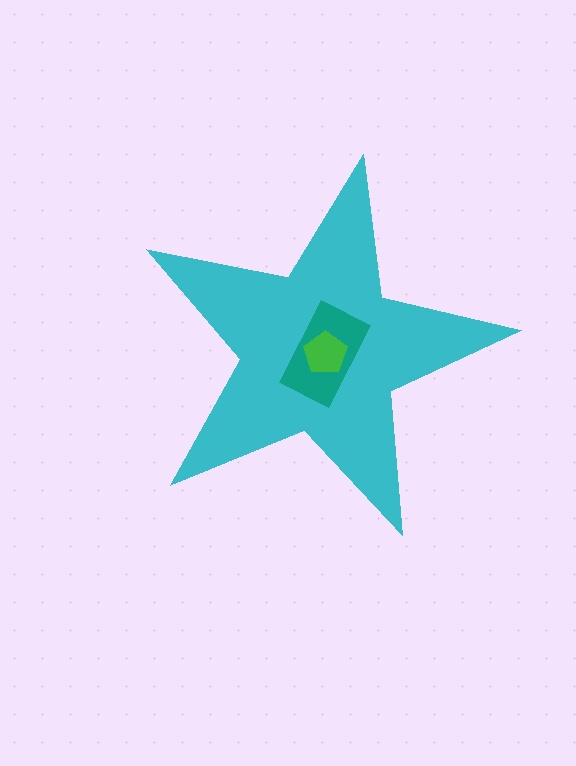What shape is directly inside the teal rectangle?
The green pentagon.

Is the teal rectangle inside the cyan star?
Yes.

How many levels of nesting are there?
3.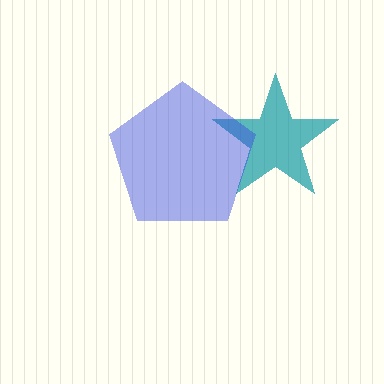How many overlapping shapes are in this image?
There are 2 overlapping shapes in the image.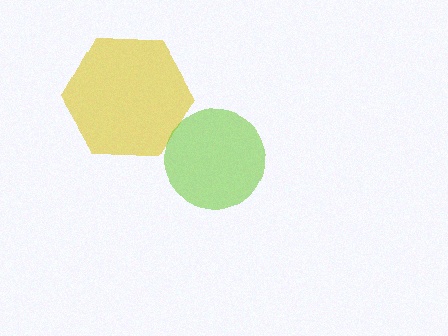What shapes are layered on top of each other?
The layered shapes are: a yellow hexagon, a lime circle.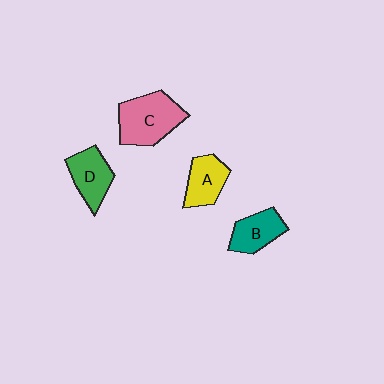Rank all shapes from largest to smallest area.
From largest to smallest: C (pink), D (green), A (yellow), B (teal).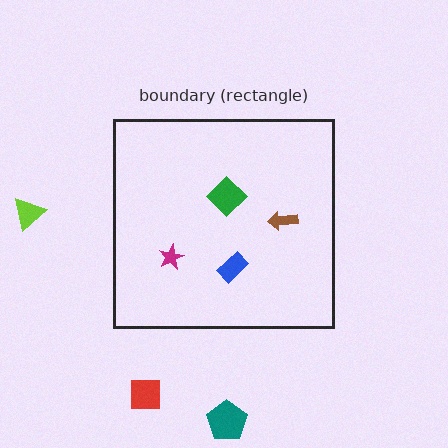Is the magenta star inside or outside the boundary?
Inside.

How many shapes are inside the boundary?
4 inside, 3 outside.